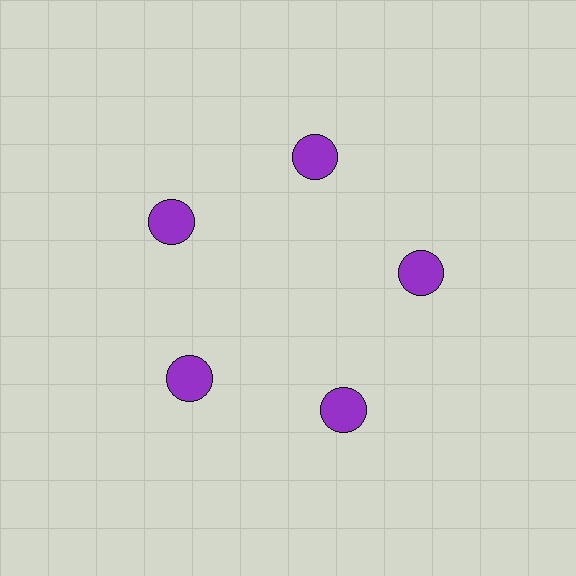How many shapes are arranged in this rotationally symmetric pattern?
There are 5 shapes, arranged in 5 groups of 1.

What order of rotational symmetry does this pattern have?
This pattern has 5-fold rotational symmetry.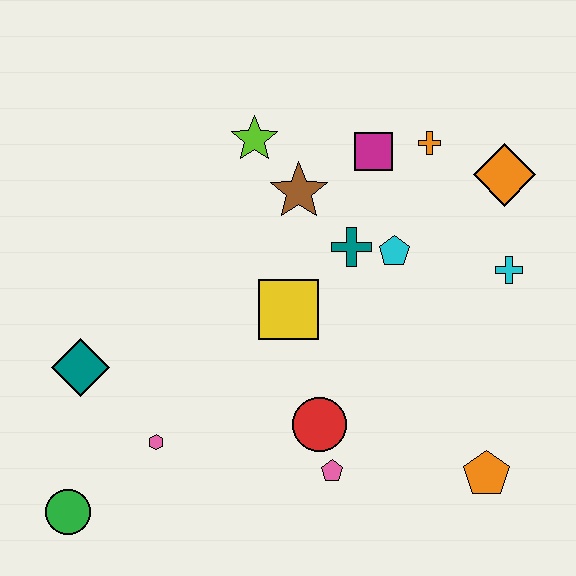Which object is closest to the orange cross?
The magenta square is closest to the orange cross.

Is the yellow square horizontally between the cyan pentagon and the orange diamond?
No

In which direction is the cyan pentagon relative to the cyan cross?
The cyan pentagon is to the left of the cyan cross.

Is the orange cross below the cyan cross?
No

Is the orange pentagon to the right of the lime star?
Yes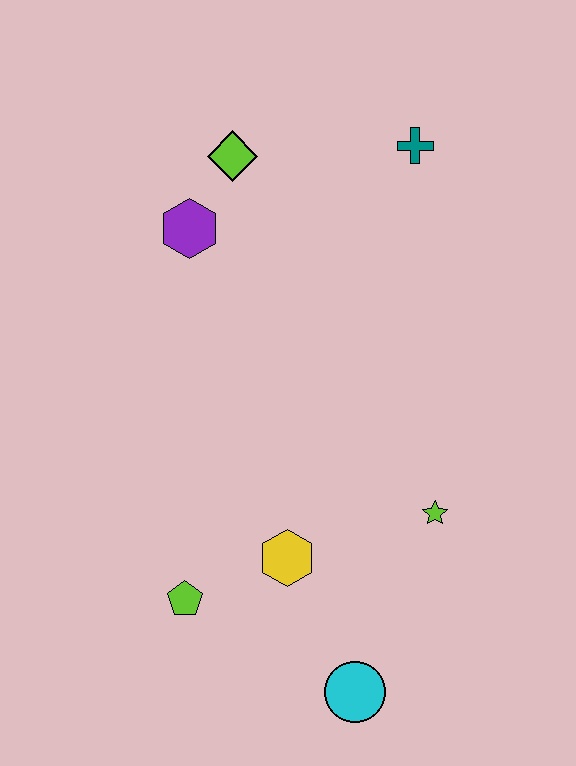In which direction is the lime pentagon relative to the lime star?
The lime pentagon is to the left of the lime star.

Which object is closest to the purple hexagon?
The lime diamond is closest to the purple hexagon.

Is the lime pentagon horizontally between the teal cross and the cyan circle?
No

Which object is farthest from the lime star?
The lime diamond is farthest from the lime star.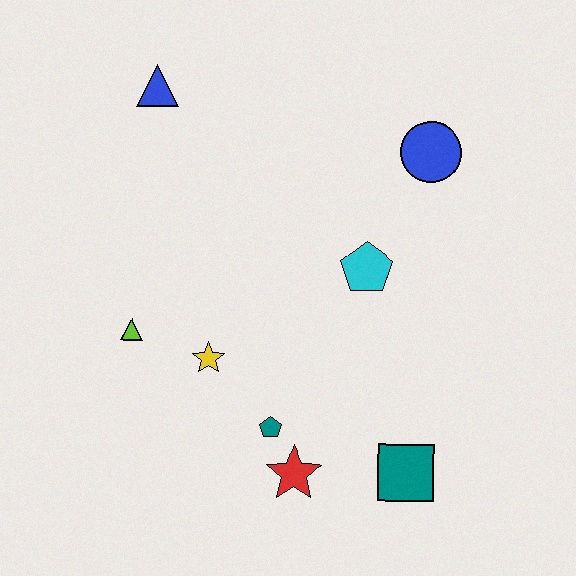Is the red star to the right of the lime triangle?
Yes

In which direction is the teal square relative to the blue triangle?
The teal square is below the blue triangle.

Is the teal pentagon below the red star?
No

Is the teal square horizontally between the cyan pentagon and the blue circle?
Yes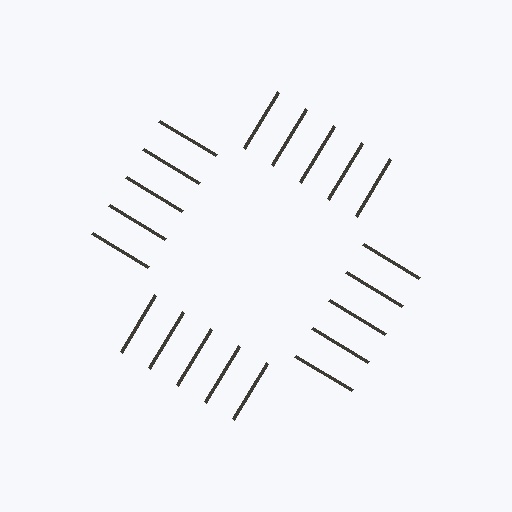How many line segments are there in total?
20 — 5 along each of the 4 edges.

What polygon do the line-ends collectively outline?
An illusory square — the line segments terminate on its edges but no continuous stroke is drawn.